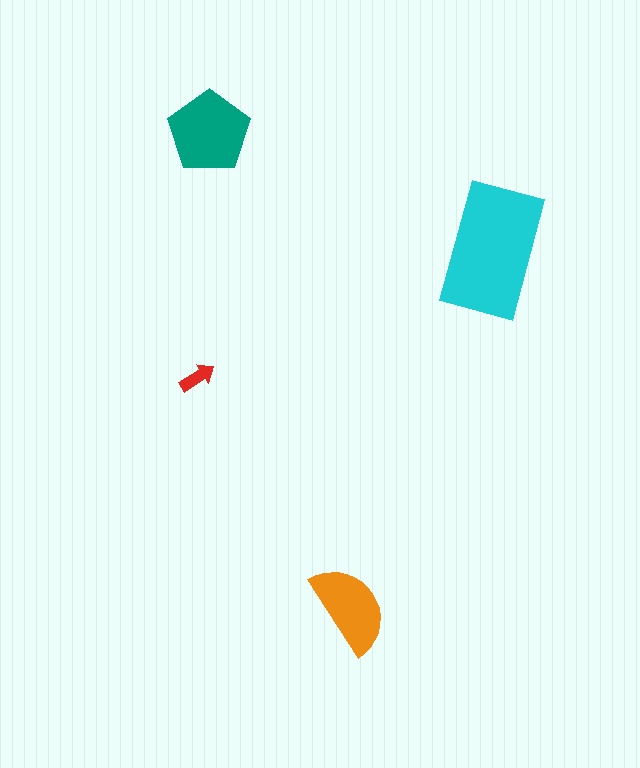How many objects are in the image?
There are 4 objects in the image.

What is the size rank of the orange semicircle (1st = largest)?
3rd.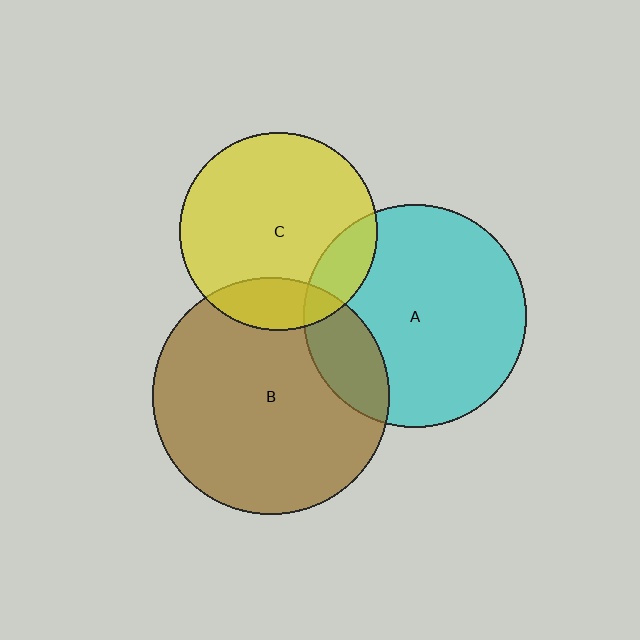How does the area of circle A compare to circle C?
Approximately 1.3 times.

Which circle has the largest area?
Circle B (brown).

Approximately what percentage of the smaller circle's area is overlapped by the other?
Approximately 15%.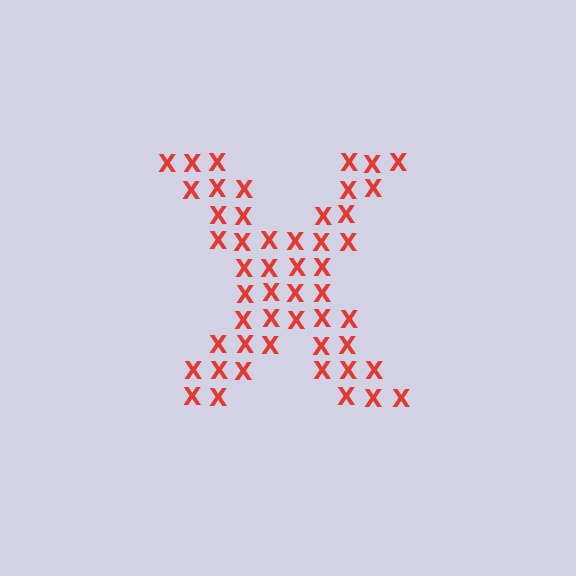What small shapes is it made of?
It is made of small letter X's.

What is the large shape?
The large shape is the letter X.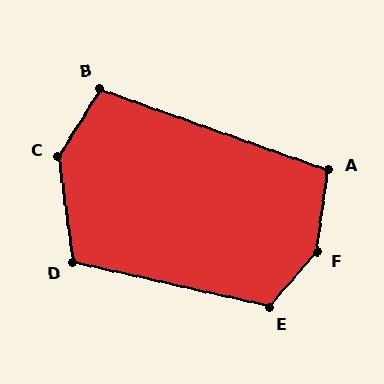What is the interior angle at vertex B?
Approximately 102 degrees (obtuse).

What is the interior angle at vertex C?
Approximately 140 degrees (obtuse).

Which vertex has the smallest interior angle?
A, at approximately 101 degrees.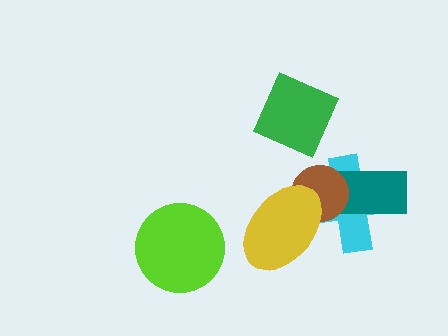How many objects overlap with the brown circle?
3 objects overlap with the brown circle.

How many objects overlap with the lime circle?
0 objects overlap with the lime circle.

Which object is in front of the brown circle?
The yellow ellipse is in front of the brown circle.